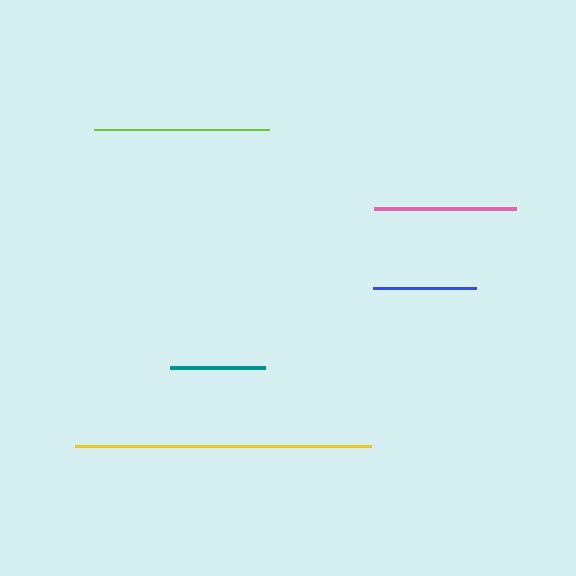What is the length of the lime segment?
The lime segment is approximately 175 pixels long.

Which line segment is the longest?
The yellow line is the longest at approximately 296 pixels.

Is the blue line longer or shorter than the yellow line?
The yellow line is longer than the blue line.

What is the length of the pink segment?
The pink segment is approximately 141 pixels long.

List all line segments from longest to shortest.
From longest to shortest: yellow, lime, pink, blue, teal.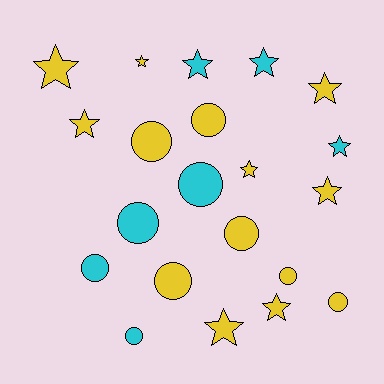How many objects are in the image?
There are 21 objects.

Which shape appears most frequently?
Star, with 11 objects.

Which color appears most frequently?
Yellow, with 14 objects.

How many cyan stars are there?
There are 3 cyan stars.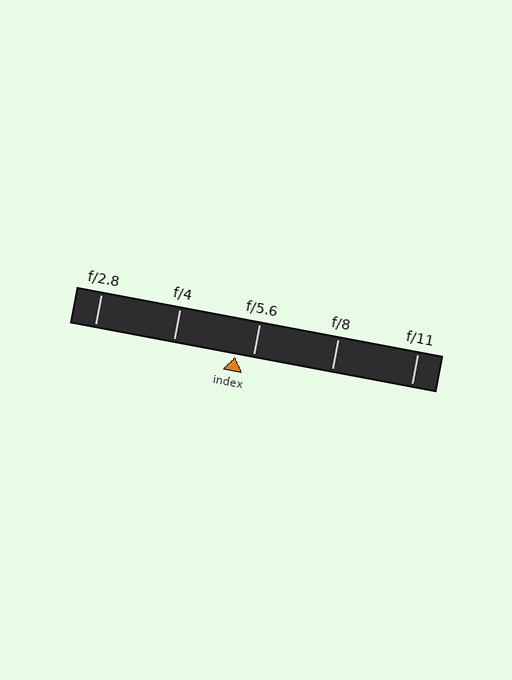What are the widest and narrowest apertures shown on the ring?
The widest aperture shown is f/2.8 and the narrowest is f/11.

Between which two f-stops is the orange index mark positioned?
The index mark is between f/4 and f/5.6.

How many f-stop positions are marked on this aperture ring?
There are 5 f-stop positions marked.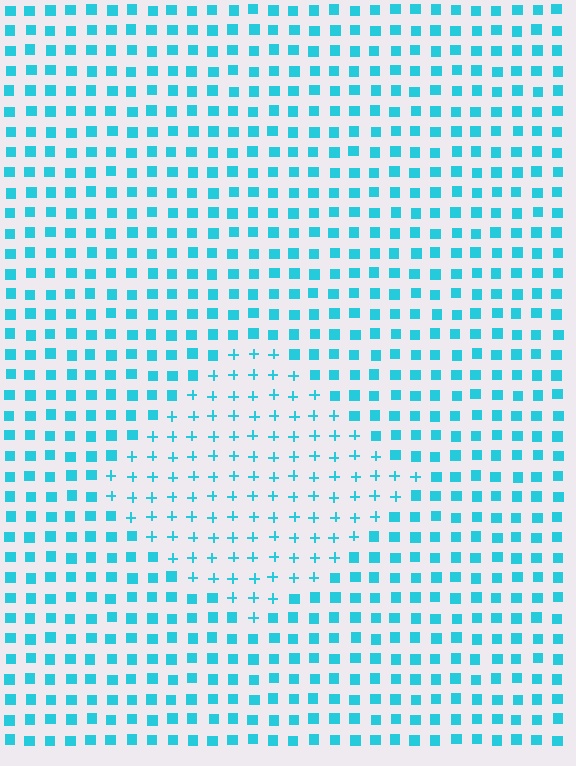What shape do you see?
I see a diamond.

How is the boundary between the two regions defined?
The boundary is defined by a change in element shape: plus signs inside vs. squares outside. All elements share the same color and spacing.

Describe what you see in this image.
The image is filled with small cyan elements arranged in a uniform grid. A diamond-shaped region contains plus signs, while the surrounding area contains squares. The boundary is defined purely by the change in element shape.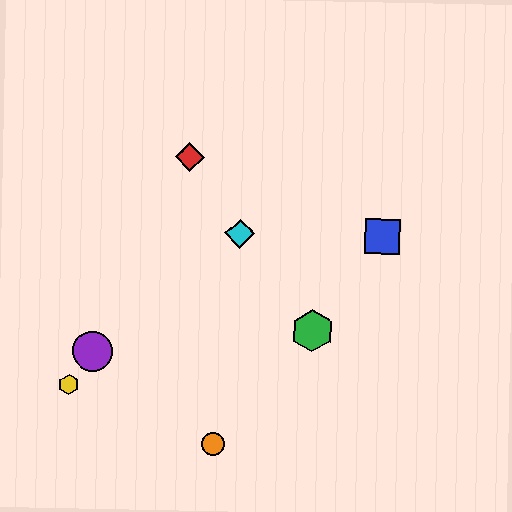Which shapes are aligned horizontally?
The blue square, the cyan diamond are aligned horizontally.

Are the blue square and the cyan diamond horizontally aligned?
Yes, both are at y≈237.